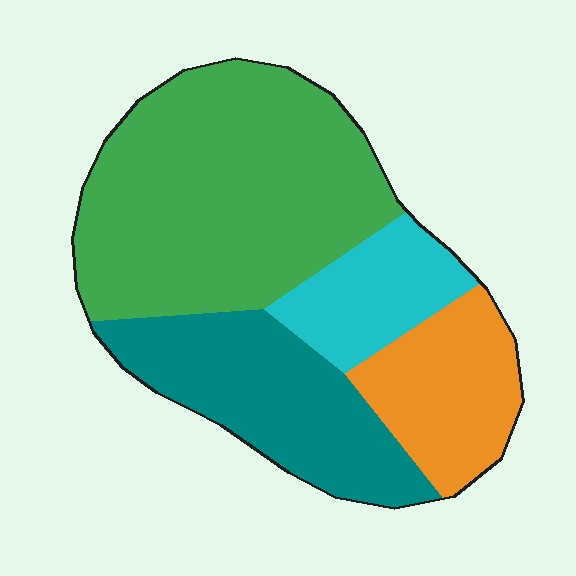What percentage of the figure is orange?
Orange takes up less than a quarter of the figure.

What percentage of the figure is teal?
Teal covers roughly 25% of the figure.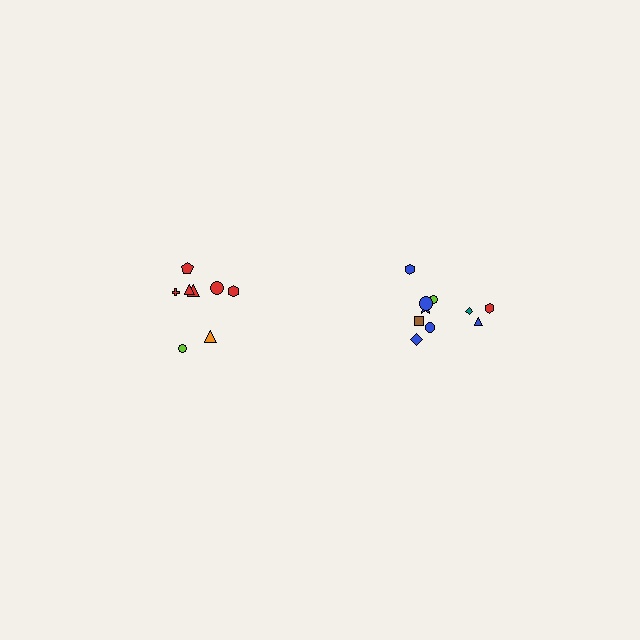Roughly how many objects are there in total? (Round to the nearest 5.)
Roughly 20 objects in total.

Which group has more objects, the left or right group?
The right group.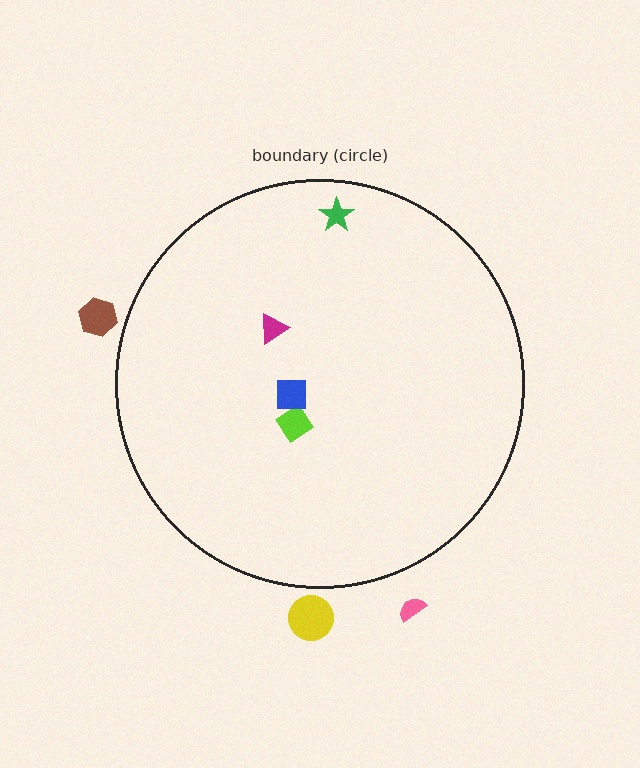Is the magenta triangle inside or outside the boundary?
Inside.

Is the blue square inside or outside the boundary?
Inside.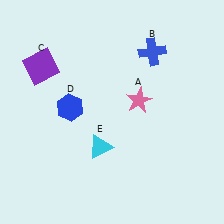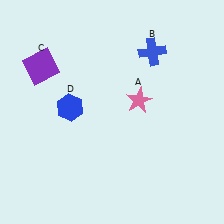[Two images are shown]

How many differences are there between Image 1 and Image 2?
There is 1 difference between the two images.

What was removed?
The cyan triangle (E) was removed in Image 2.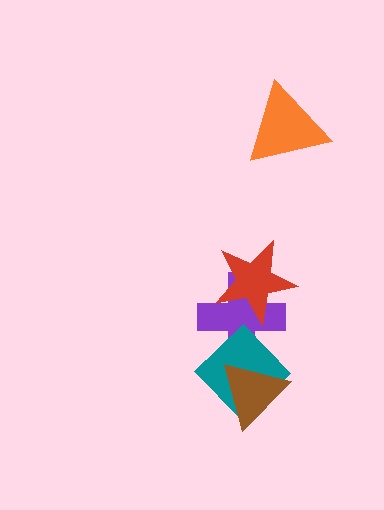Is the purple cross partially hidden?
Yes, it is partially covered by another shape.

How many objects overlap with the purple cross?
2 objects overlap with the purple cross.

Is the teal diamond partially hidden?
Yes, it is partially covered by another shape.